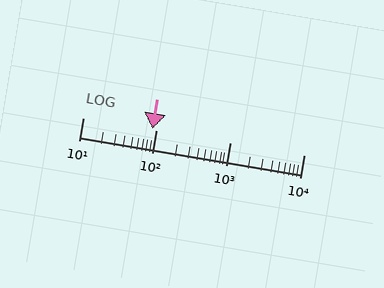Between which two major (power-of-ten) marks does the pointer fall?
The pointer is between 10 and 100.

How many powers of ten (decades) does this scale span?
The scale spans 3 decades, from 10 to 10000.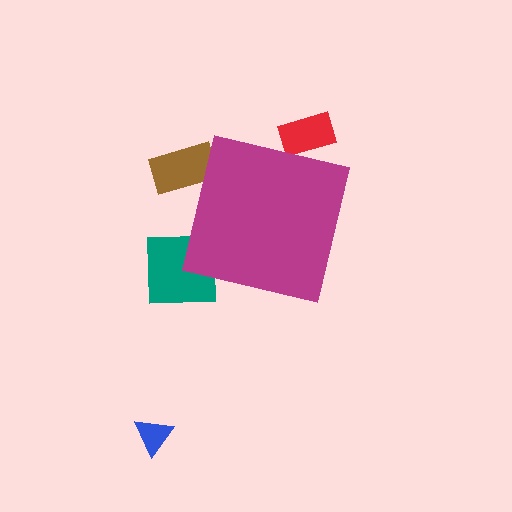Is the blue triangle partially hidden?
No, the blue triangle is fully visible.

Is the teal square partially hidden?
Yes, the teal square is partially hidden behind the magenta square.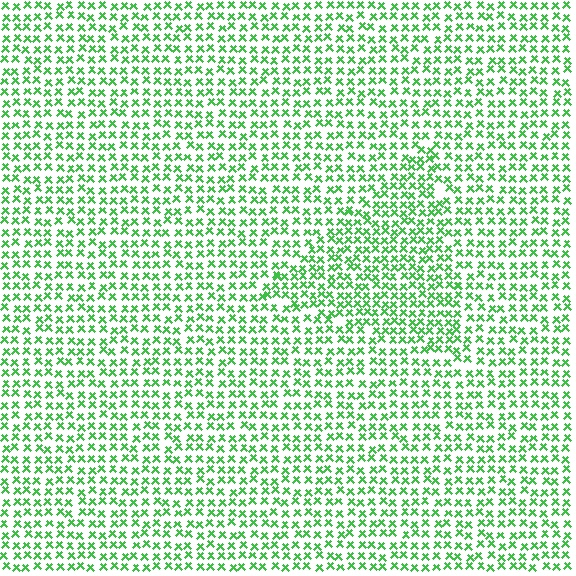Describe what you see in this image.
The image contains small green elements arranged at two different densities. A triangle-shaped region is visible where the elements are more densely packed than the surrounding area.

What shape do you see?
I see a triangle.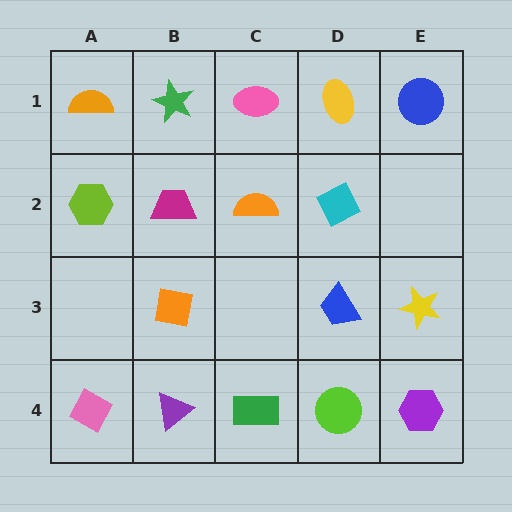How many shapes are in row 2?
4 shapes.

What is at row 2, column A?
A lime hexagon.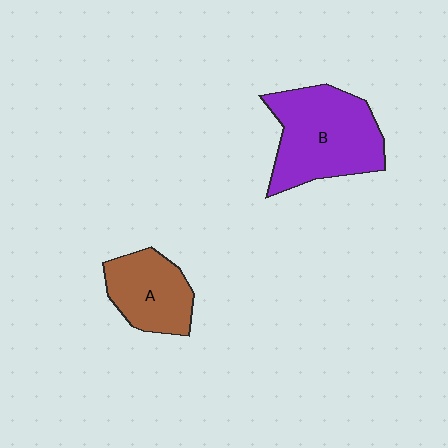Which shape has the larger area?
Shape B (purple).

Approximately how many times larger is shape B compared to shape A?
Approximately 1.6 times.